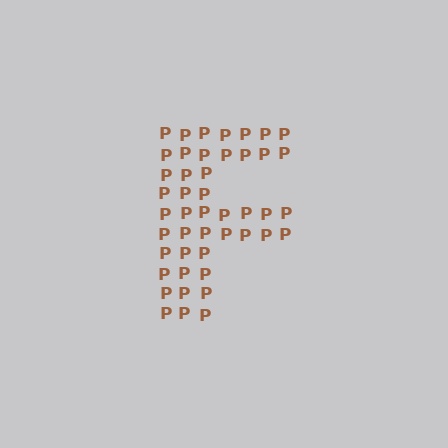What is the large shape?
The large shape is the letter F.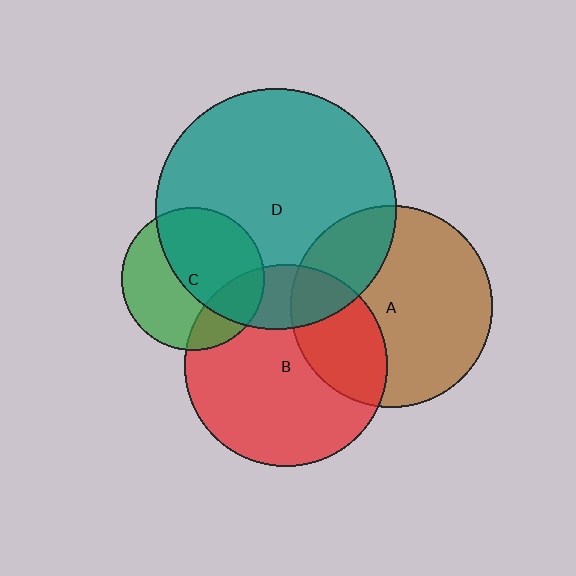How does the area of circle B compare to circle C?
Approximately 2.0 times.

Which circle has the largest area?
Circle D (teal).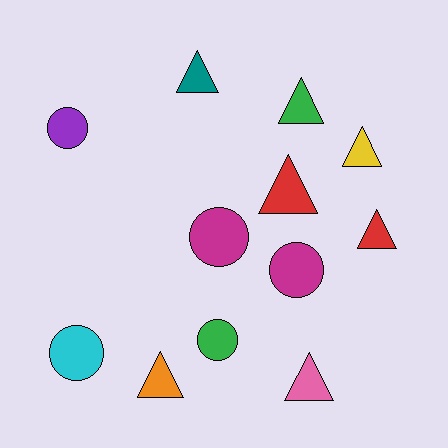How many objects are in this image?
There are 12 objects.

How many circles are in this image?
There are 5 circles.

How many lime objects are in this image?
There are no lime objects.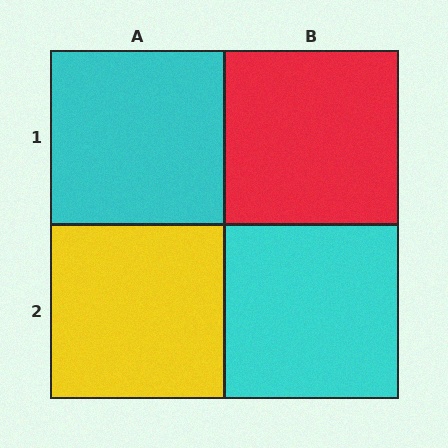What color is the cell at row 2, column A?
Yellow.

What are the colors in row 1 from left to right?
Cyan, red.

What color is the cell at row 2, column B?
Cyan.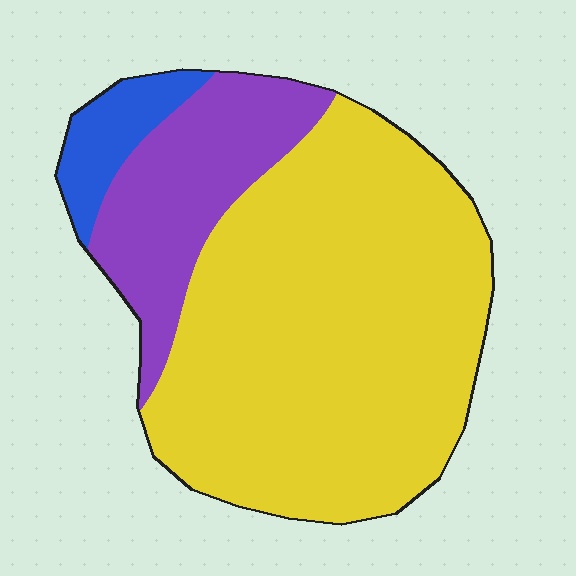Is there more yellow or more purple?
Yellow.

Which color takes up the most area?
Yellow, at roughly 70%.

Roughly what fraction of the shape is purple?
Purple covers roughly 20% of the shape.